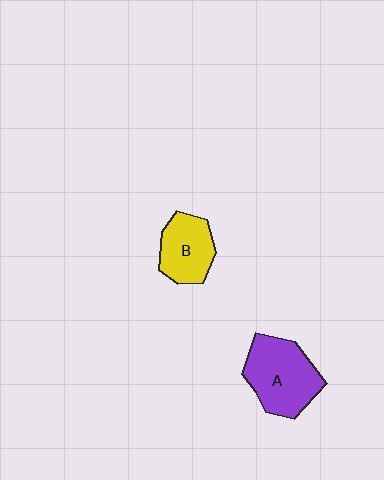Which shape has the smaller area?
Shape B (yellow).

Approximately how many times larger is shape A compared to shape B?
Approximately 1.4 times.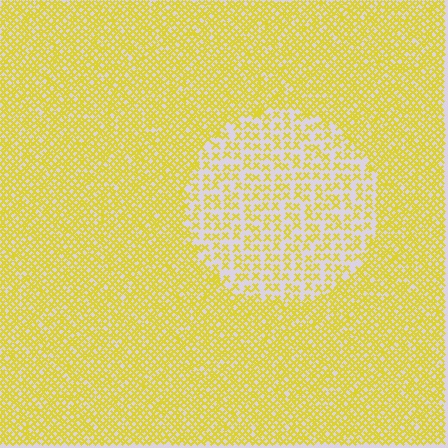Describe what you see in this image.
The image contains small yellow elements arranged at two different densities. A circle-shaped region is visible where the elements are less densely packed than the surrounding area.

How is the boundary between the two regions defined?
The boundary is defined by a change in element density (approximately 2.2x ratio). All elements are the same color, size, and shape.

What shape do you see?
I see a circle.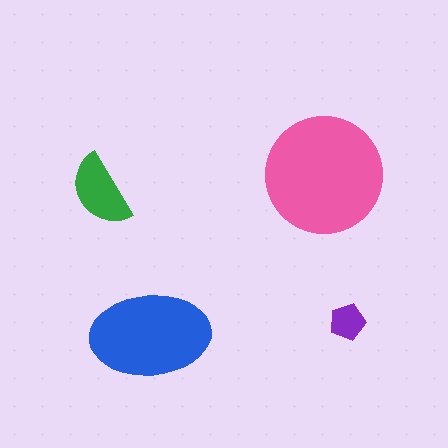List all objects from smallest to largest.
The purple pentagon, the green semicircle, the blue ellipse, the pink circle.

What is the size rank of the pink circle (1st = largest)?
1st.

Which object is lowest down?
The blue ellipse is bottommost.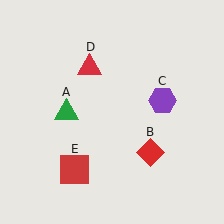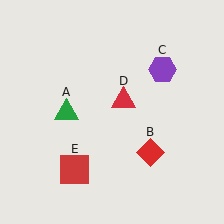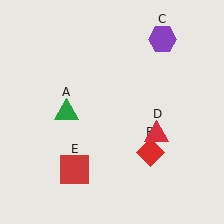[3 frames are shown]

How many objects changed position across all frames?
2 objects changed position: purple hexagon (object C), red triangle (object D).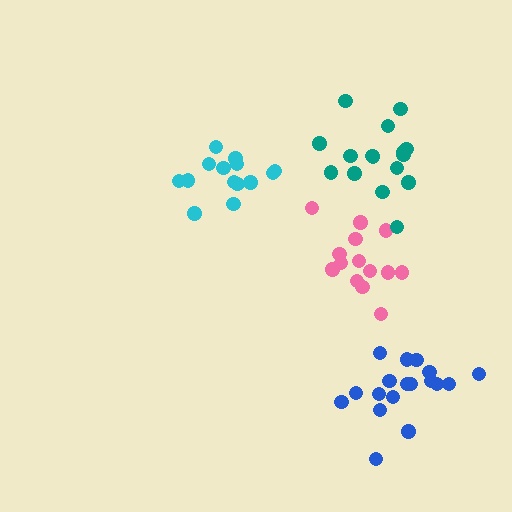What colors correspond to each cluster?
The clusters are colored: cyan, pink, teal, blue.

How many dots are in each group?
Group 1: 14 dots, Group 2: 14 dots, Group 3: 16 dots, Group 4: 18 dots (62 total).